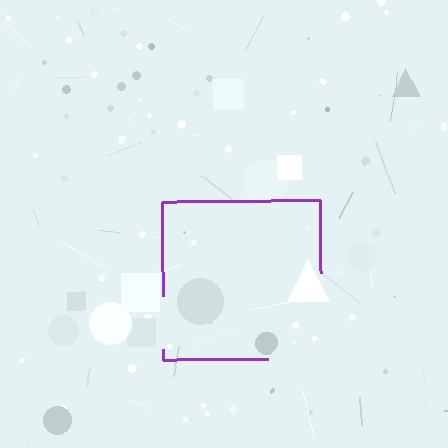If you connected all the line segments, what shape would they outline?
They would outline a square.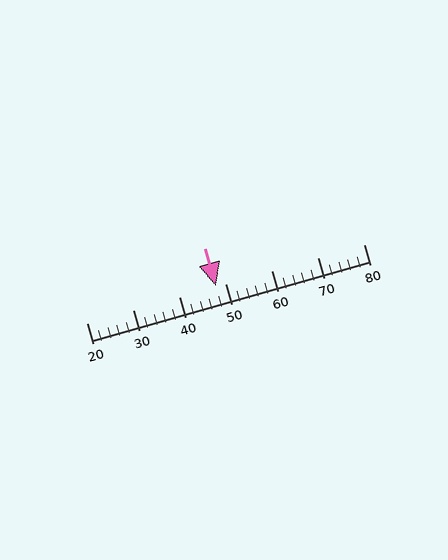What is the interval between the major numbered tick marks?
The major tick marks are spaced 10 units apart.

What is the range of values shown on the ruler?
The ruler shows values from 20 to 80.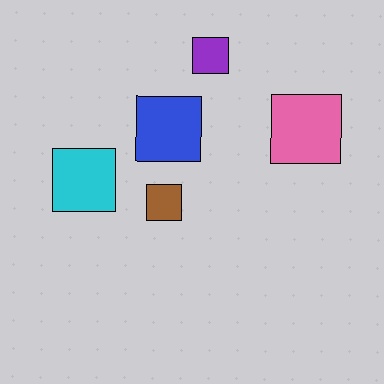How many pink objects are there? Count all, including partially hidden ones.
There is 1 pink object.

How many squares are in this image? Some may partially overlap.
There are 5 squares.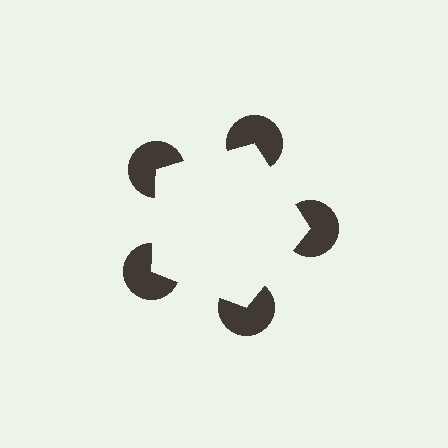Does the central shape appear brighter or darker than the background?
It typically appears slightly brighter than the background, even though no actual brightness change is drawn.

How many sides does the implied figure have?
5 sides.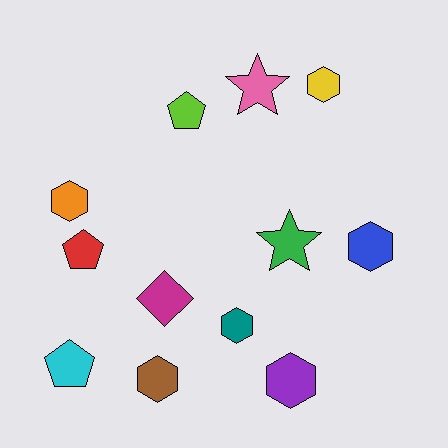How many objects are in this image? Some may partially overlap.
There are 12 objects.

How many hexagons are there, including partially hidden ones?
There are 6 hexagons.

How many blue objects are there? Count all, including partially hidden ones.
There is 1 blue object.